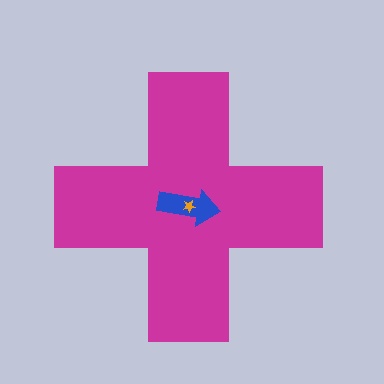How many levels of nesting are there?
3.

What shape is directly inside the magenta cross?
The blue arrow.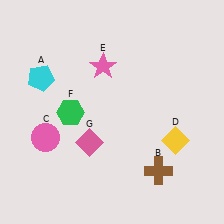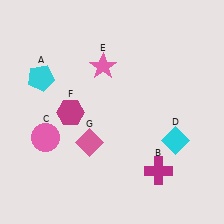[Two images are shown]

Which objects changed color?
B changed from brown to magenta. D changed from yellow to cyan. F changed from green to magenta.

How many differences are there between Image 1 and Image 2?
There are 3 differences between the two images.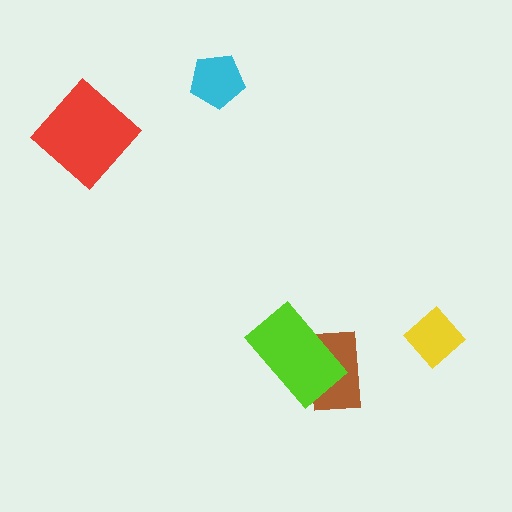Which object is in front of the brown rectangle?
The lime rectangle is in front of the brown rectangle.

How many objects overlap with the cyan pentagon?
0 objects overlap with the cyan pentagon.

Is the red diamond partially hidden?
No, no other shape covers it.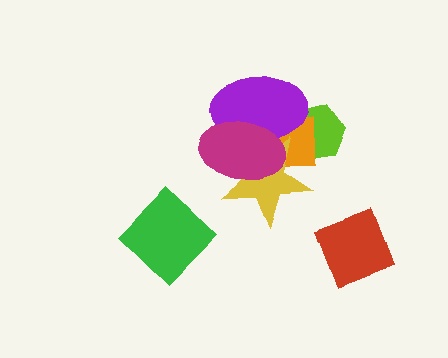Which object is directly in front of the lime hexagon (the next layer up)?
The orange square is directly in front of the lime hexagon.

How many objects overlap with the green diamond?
0 objects overlap with the green diamond.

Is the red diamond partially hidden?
No, no other shape covers it.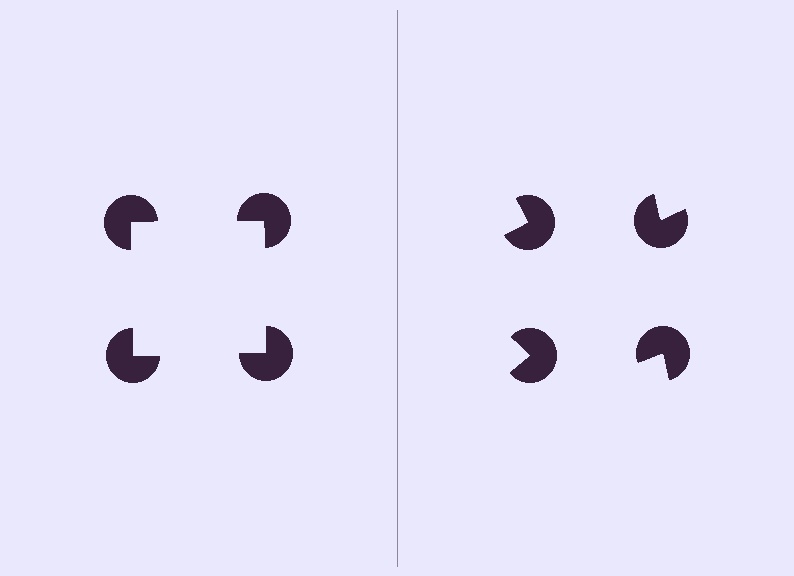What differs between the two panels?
The pac-man discs are positioned identically on both sides; only the wedge orientations differ. On the left they align to a square; on the right they are misaligned.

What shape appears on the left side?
An illusory square.